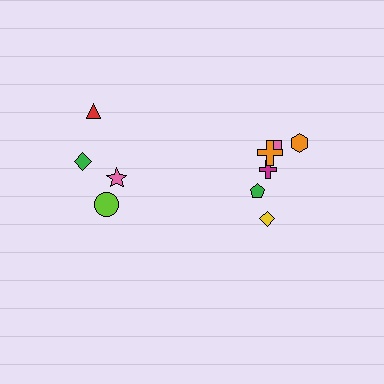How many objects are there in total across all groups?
There are 10 objects.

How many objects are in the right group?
There are 6 objects.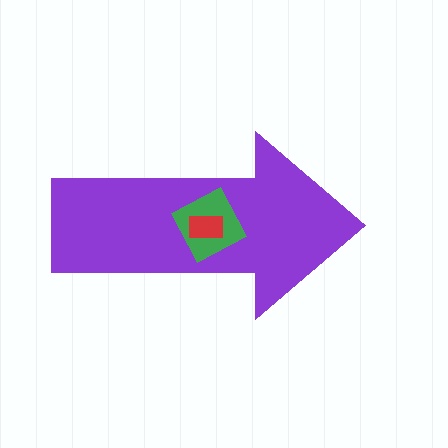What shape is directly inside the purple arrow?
The green square.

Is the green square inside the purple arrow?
Yes.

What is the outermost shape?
The purple arrow.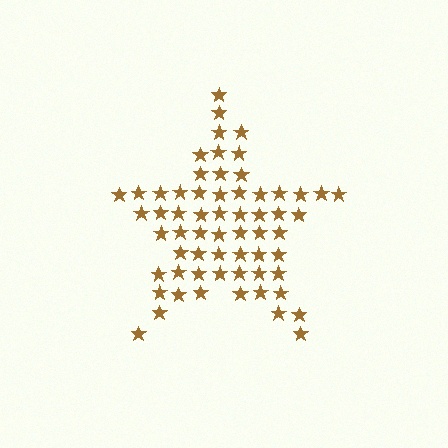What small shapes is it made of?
It is made of small stars.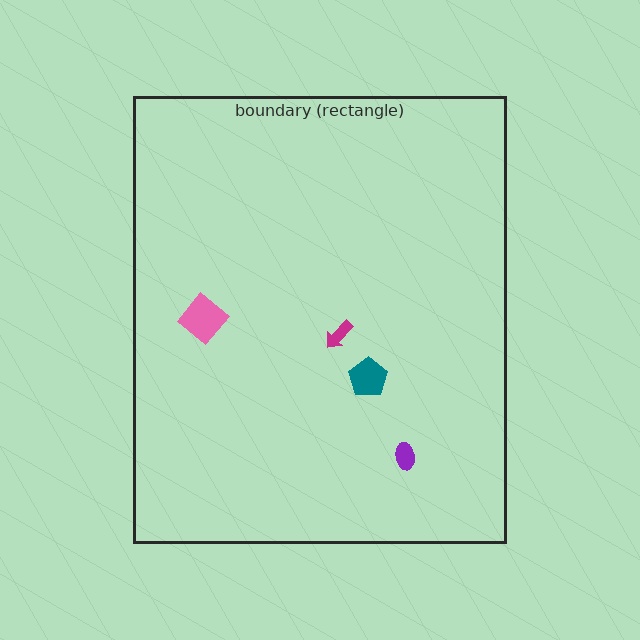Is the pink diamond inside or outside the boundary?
Inside.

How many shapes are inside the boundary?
4 inside, 0 outside.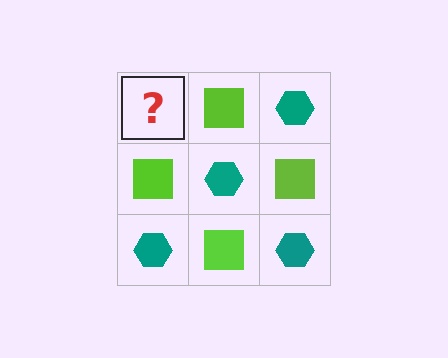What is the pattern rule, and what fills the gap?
The rule is that it alternates teal hexagon and lime square in a checkerboard pattern. The gap should be filled with a teal hexagon.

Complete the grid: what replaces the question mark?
The question mark should be replaced with a teal hexagon.